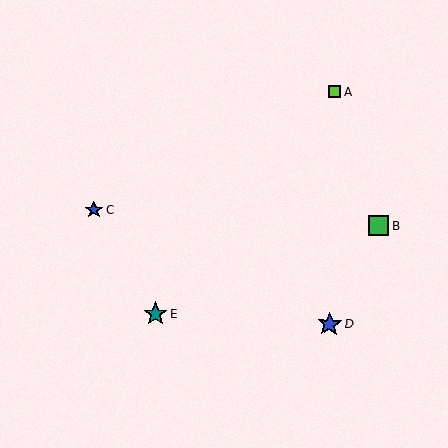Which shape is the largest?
The blue star (labeled D) is the largest.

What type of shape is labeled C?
Shape C is a blue star.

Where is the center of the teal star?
The center of the teal star is at (155, 313).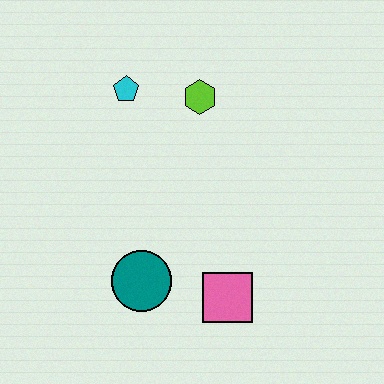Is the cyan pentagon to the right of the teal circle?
No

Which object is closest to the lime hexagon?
The cyan pentagon is closest to the lime hexagon.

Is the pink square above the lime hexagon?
No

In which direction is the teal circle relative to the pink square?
The teal circle is to the left of the pink square.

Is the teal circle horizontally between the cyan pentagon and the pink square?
Yes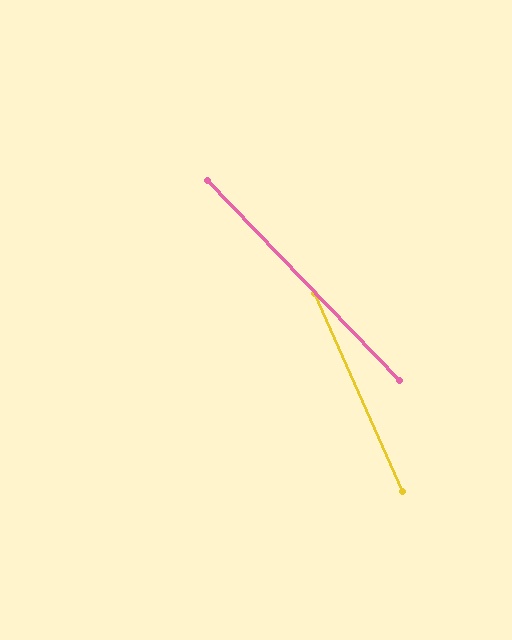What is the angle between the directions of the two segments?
Approximately 20 degrees.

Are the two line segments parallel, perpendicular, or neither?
Neither parallel nor perpendicular — they differ by about 20°.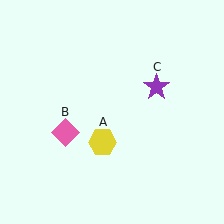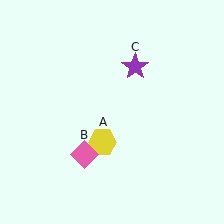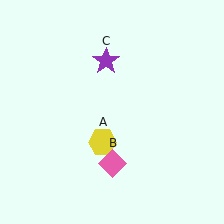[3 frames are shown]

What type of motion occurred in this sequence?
The pink diamond (object B), purple star (object C) rotated counterclockwise around the center of the scene.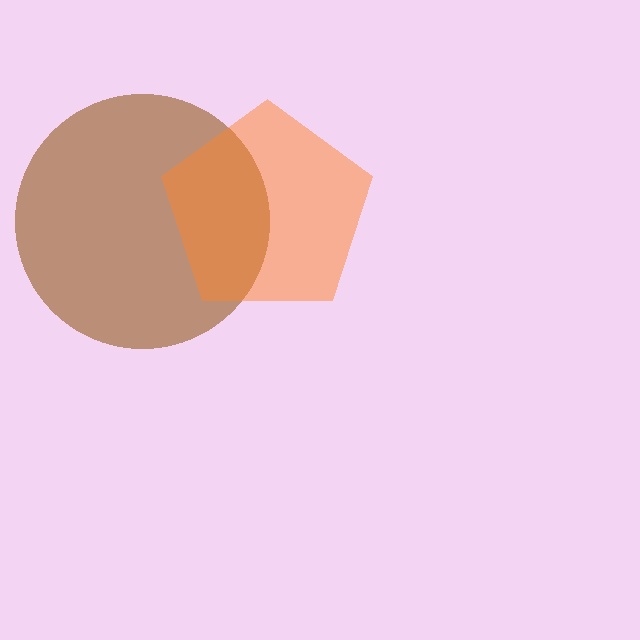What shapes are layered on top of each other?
The layered shapes are: a brown circle, an orange pentagon.